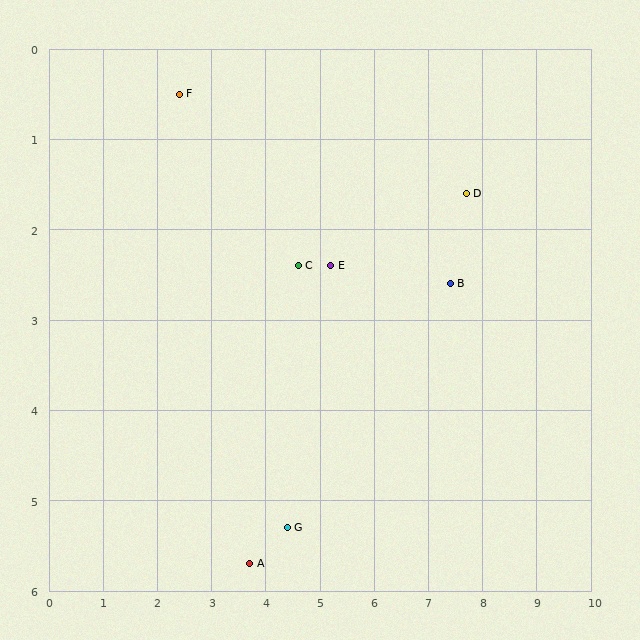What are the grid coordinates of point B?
Point B is at approximately (7.4, 2.6).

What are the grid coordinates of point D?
Point D is at approximately (7.7, 1.6).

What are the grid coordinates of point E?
Point E is at approximately (5.2, 2.4).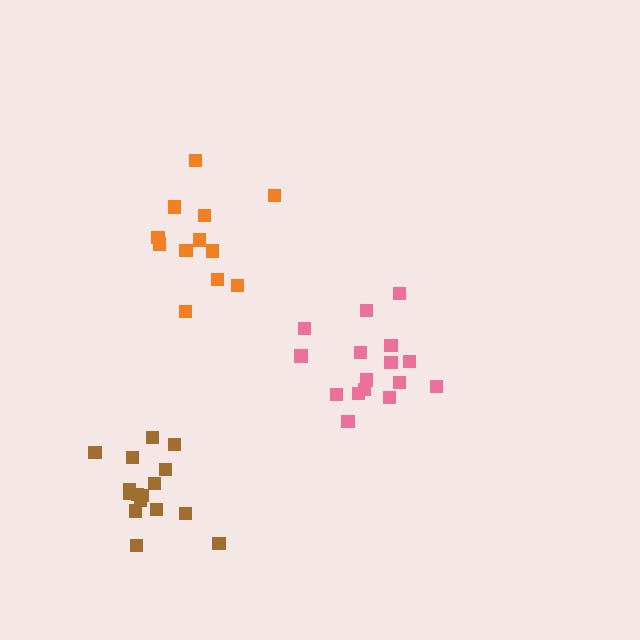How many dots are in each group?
Group 1: 16 dots, Group 2: 16 dots, Group 3: 12 dots (44 total).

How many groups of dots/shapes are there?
There are 3 groups.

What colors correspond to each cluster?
The clusters are colored: pink, brown, orange.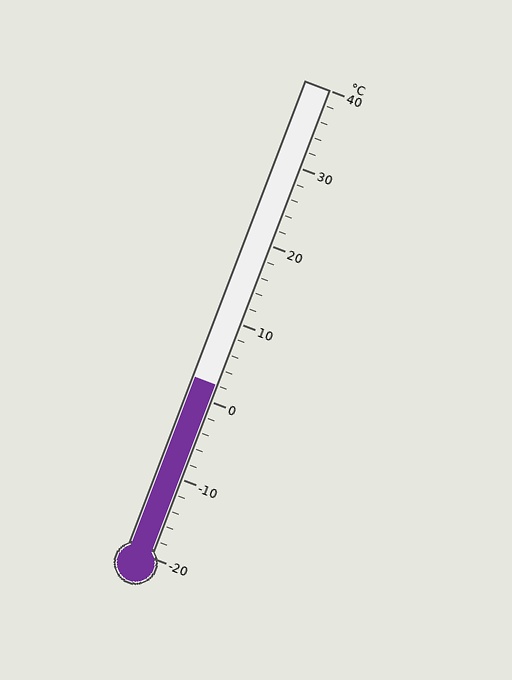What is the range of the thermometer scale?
The thermometer scale ranges from -20°C to 40°C.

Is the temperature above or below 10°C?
The temperature is below 10°C.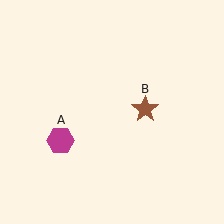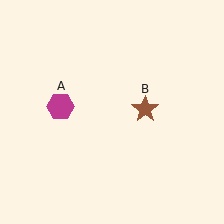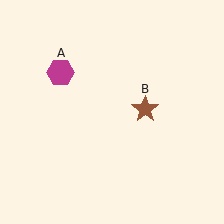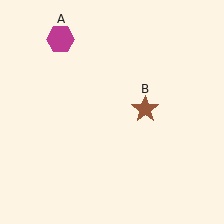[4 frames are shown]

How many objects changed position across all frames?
1 object changed position: magenta hexagon (object A).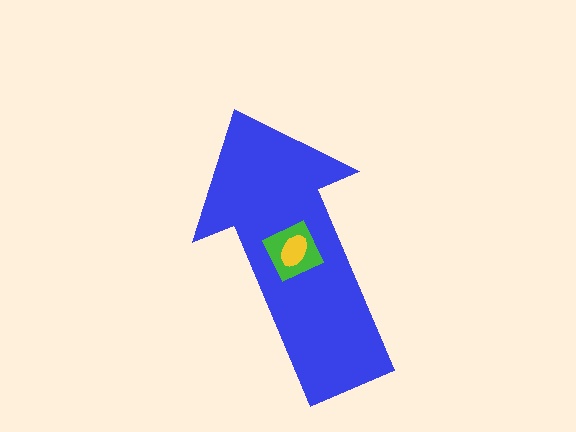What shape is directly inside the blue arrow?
The green diamond.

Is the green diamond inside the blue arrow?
Yes.